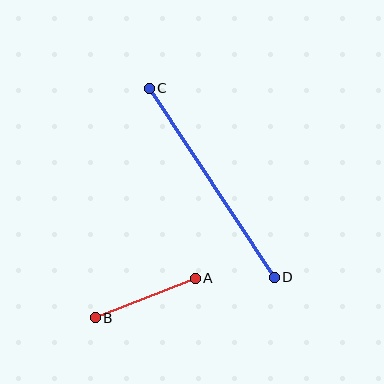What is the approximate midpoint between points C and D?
The midpoint is at approximately (212, 183) pixels.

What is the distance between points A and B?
The distance is approximately 107 pixels.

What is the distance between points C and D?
The distance is approximately 227 pixels.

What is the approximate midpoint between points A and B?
The midpoint is at approximately (145, 298) pixels.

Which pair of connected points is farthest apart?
Points C and D are farthest apart.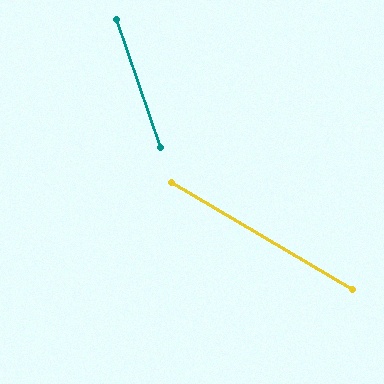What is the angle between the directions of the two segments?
Approximately 40 degrees.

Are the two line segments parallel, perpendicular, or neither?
Neither parallel nor perpendicular — they differ by about 40°.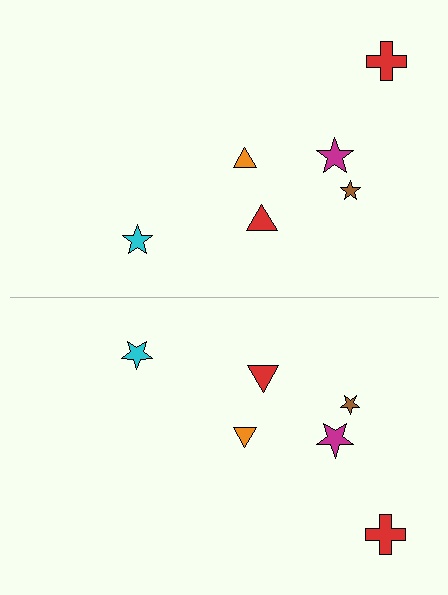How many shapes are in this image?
There are 12 shapes in this image.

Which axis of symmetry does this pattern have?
The pattern has a horizontal axis of symmetry running through the center of the image.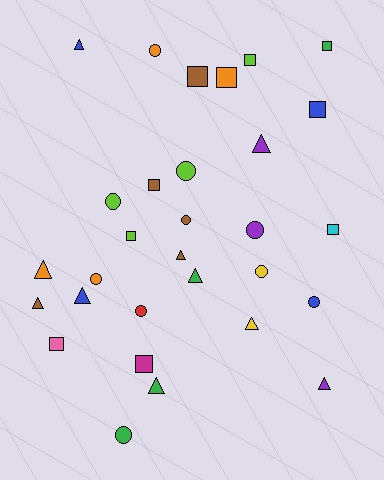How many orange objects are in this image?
There are 4 orange objects.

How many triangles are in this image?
There are 10 triangles.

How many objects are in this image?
There are 30 objects.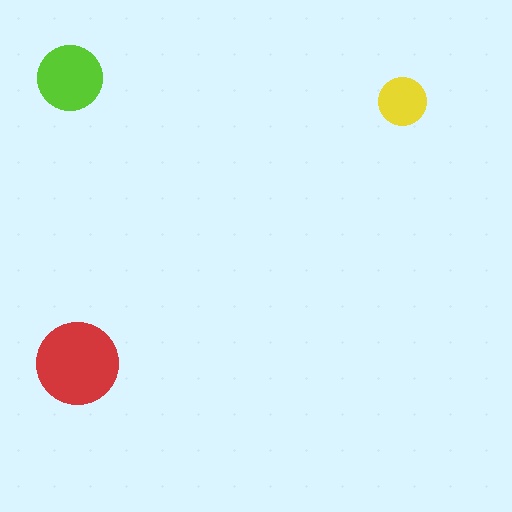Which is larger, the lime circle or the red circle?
The red one.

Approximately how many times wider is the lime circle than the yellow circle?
About 1.5 times wider.